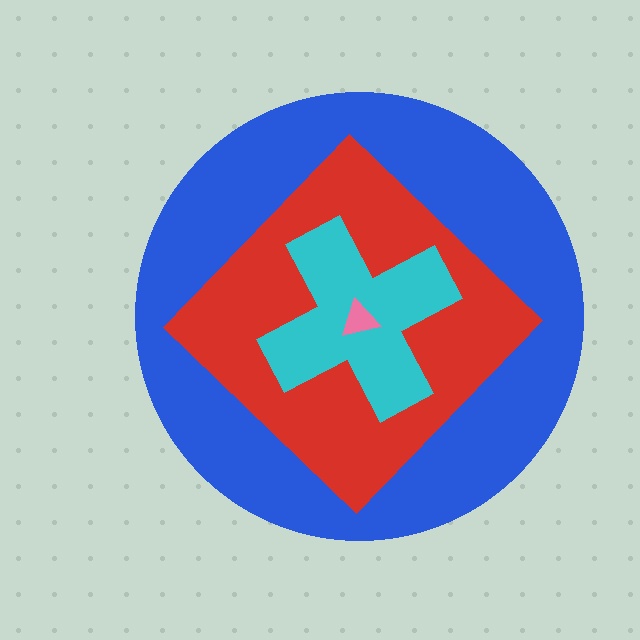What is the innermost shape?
The pink triangle.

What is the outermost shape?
The blue circle.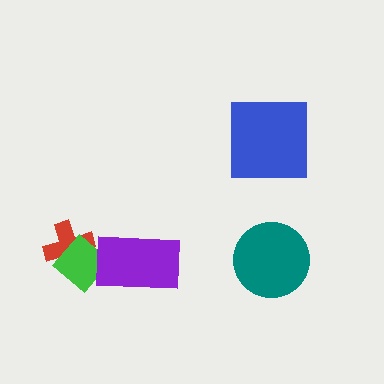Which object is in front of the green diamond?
The purple rectangle is in front of the green diamond.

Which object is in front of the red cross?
The green diamond is in front of the red cross.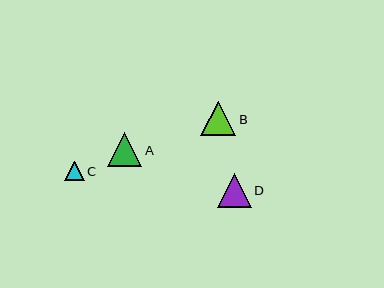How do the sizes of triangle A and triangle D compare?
Triangle A and triangle D are approximately the same size.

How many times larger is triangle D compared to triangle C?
Triangle D is approximately 1.7 times the size of triangle C.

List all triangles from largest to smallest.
From largest to smallest: B, A, D, C.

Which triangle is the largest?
Triangle B is the largest with a size of approximately 35 pixels.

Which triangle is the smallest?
Triangle C is the smallest with a size of approximately 19 pixels.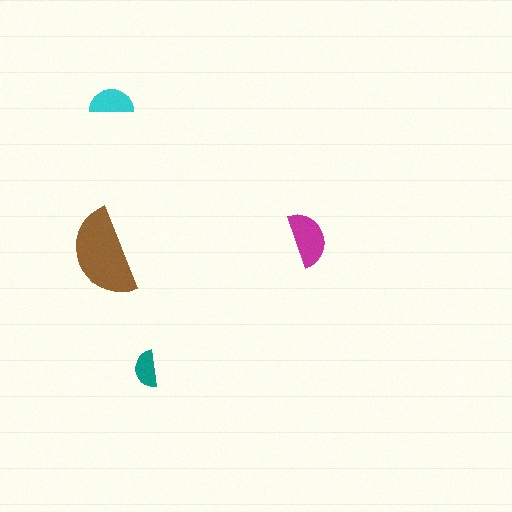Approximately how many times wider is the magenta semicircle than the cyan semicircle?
About 1.5 times wider.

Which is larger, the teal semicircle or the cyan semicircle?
The cyan one.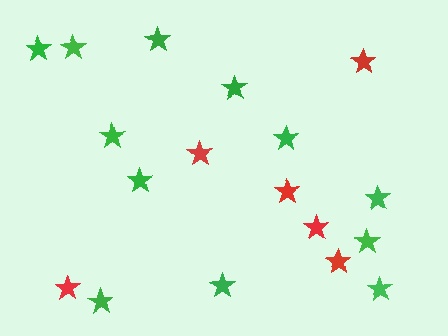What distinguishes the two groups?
There are 2 groups: one group of green stars (12) and one group of red stars (6).